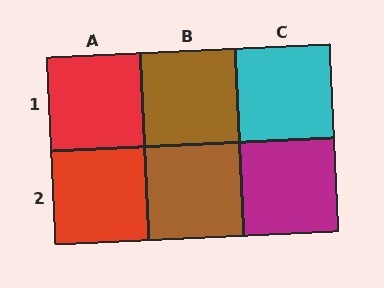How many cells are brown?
2 cells are brown.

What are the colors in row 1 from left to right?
Red, brown, cyan.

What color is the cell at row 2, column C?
Magenta.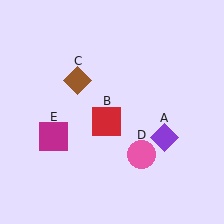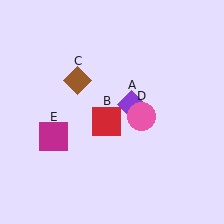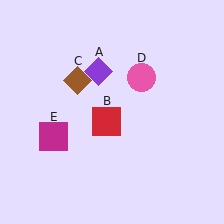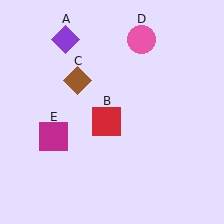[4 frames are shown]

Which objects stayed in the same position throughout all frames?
Red square (object B) and brown diamond (object C) and magenta square (object E) remained stationary.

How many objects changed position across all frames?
2 objects changed position: purple diamond (object A), pink circle (object D).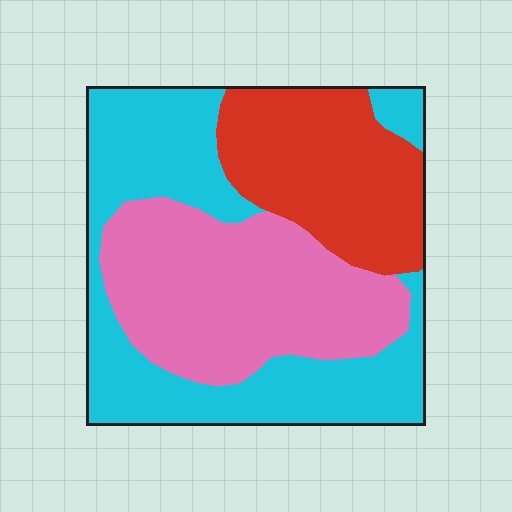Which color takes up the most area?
Cyan, at roughly 40%.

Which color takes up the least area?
Red, at roughly 25%.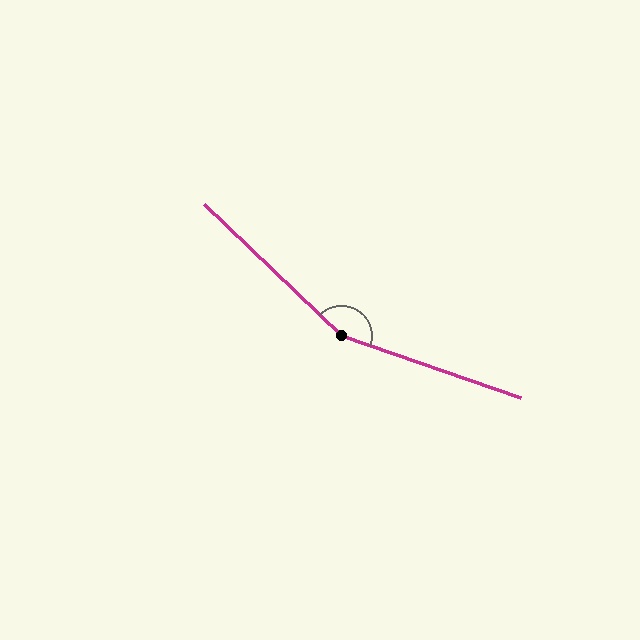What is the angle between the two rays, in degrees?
Approximately 155 degrees.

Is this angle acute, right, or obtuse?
It is obtuse.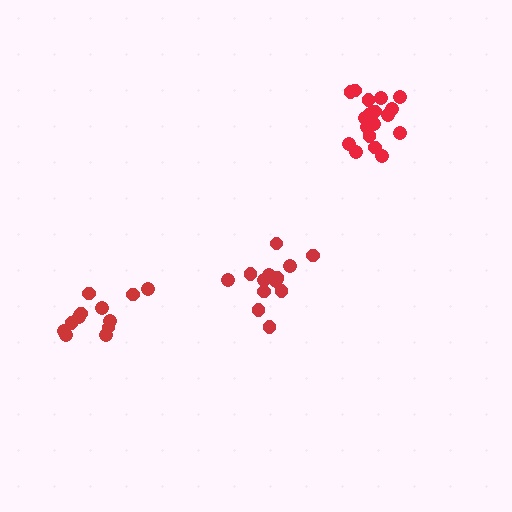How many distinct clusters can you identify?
There are 3 distinct clusters.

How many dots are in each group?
Group 1: 18 dots, Group 2: 12 dots, Group 3: 13 dots (43 total).